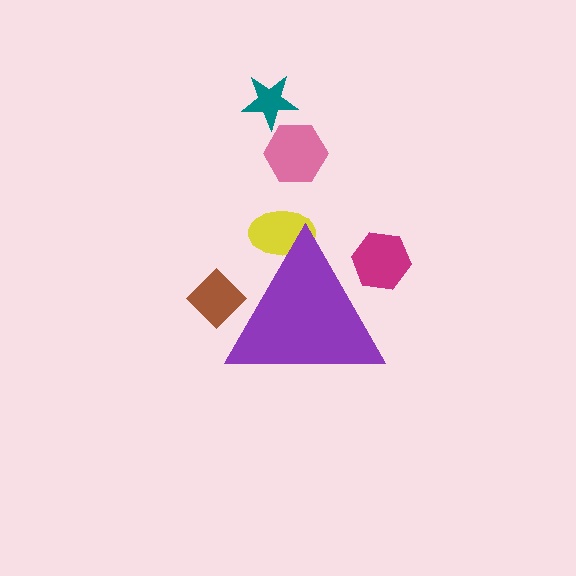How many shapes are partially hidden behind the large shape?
3 shapes are partially hidden.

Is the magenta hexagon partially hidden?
Yes, the magenta hexagon is partially hidden behind the purple triangle.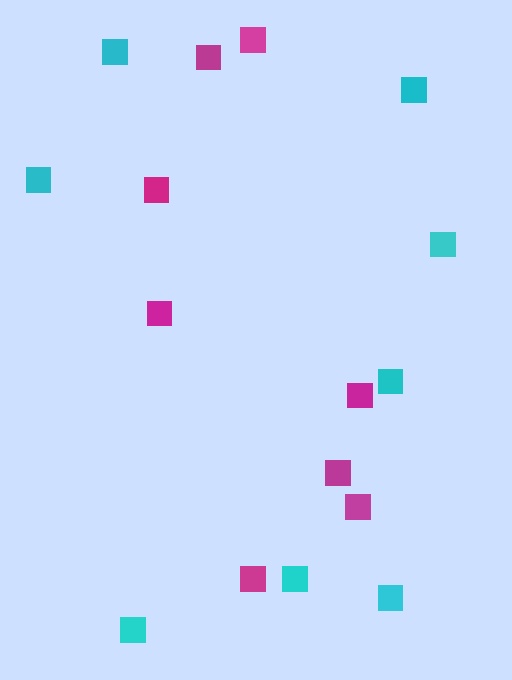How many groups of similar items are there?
There are 2 groups: one group of magenta squares (8) and one group of cyan squares (8).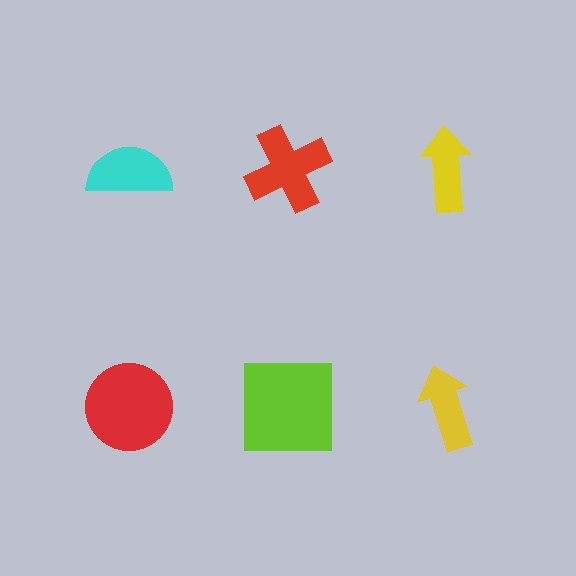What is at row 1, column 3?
A yellow arrow.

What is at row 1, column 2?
A red cross.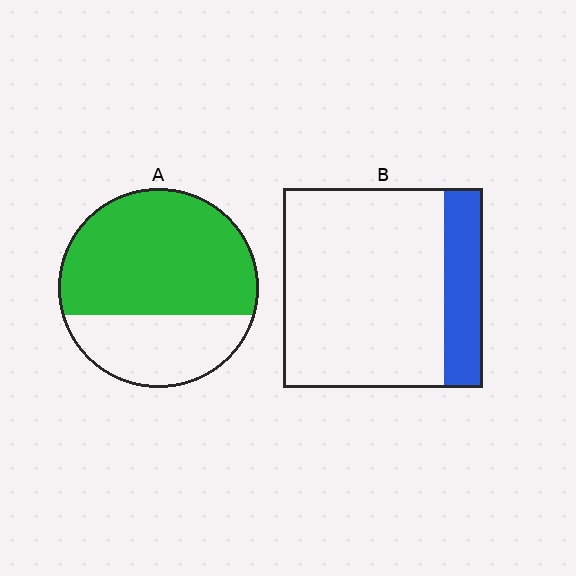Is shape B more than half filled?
No.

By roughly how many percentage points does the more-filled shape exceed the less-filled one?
By roughly 45 percentage points (A over B).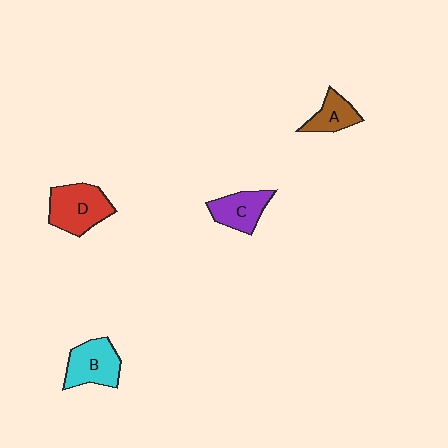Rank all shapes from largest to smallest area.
From largest to smallest: D (red), B (cyan), C (purple), A (brown).